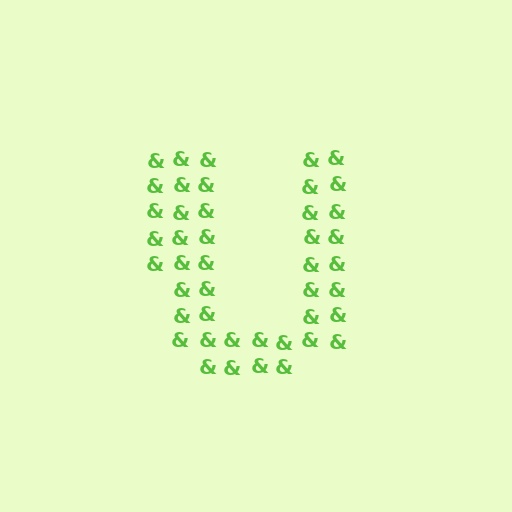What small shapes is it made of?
It is made of small ampersands.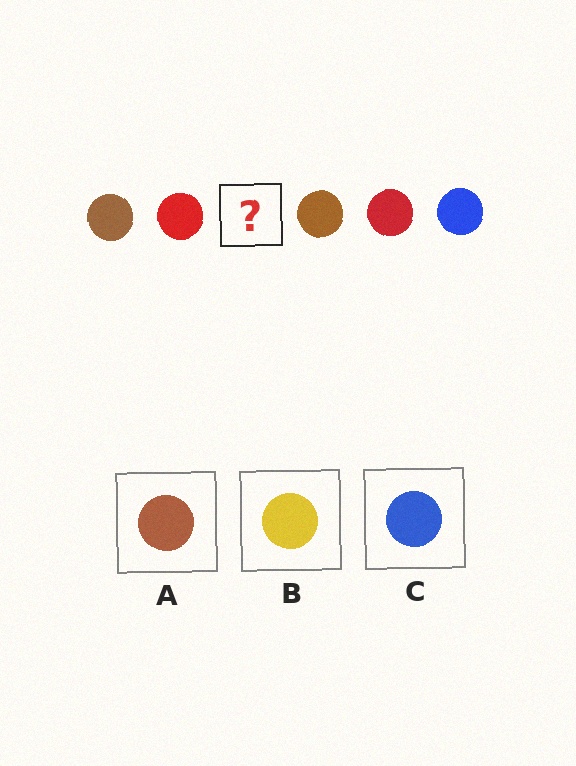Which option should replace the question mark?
Option C.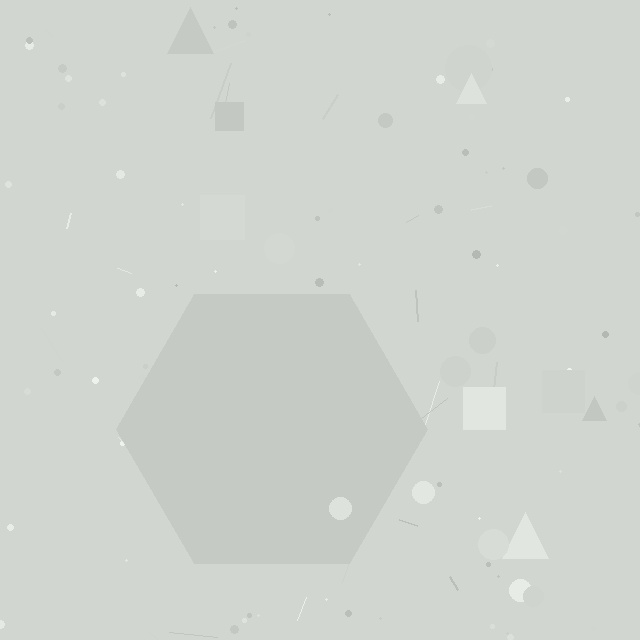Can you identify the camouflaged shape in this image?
The camouflaged shape is a hexagon.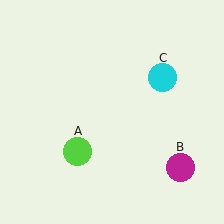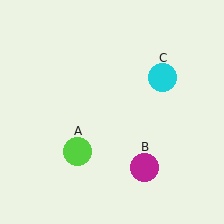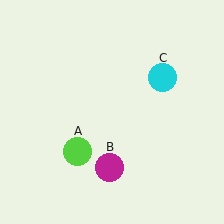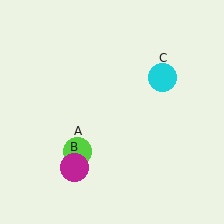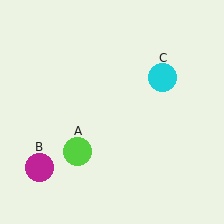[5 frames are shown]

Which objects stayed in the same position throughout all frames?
Lime circle (object A) and cyan circle (object C) remained stationary.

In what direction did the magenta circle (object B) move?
The magenta circle (object B) moved left.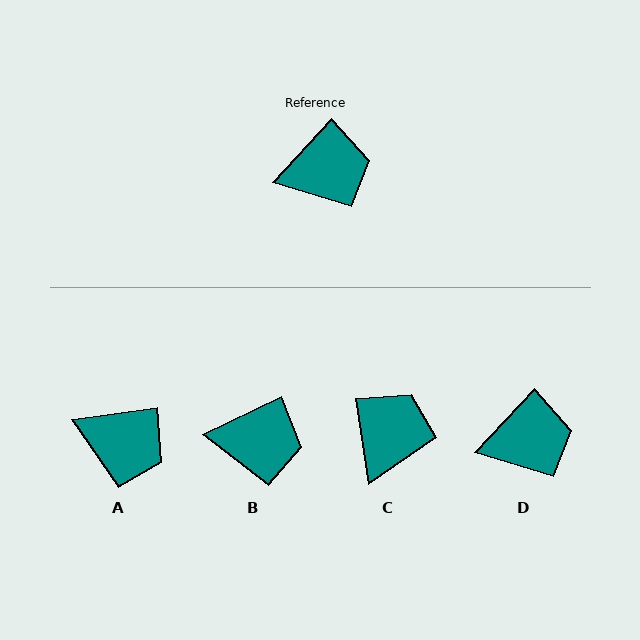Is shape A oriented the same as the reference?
No, it is off by about 39 degrees.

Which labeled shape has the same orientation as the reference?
D.